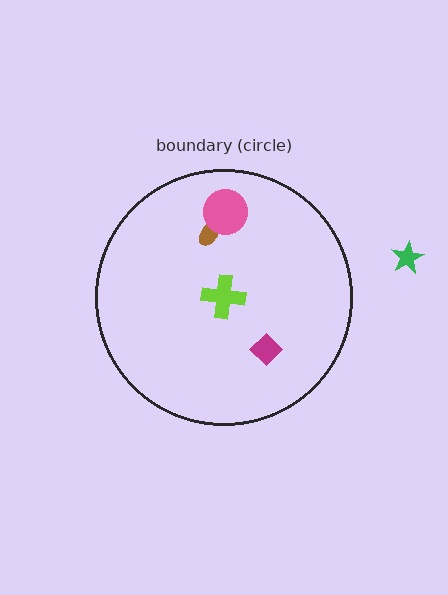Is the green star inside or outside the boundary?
Outside.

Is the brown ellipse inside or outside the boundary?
Inside.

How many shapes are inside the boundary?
4 inside, 1 outside.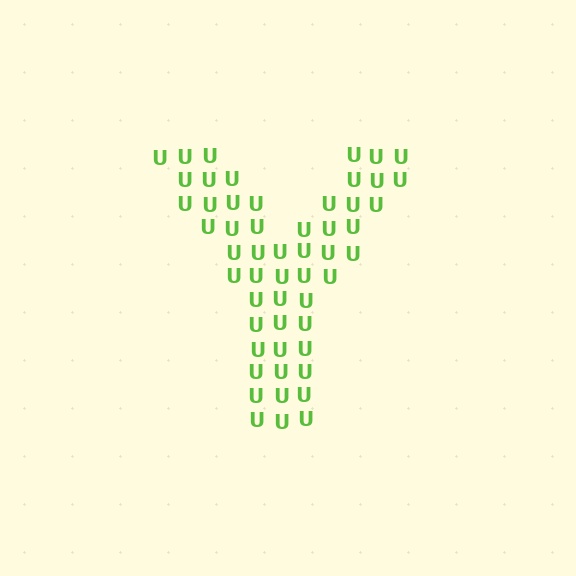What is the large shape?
The large shape is the letter Y.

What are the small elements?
The small elements are letter U's.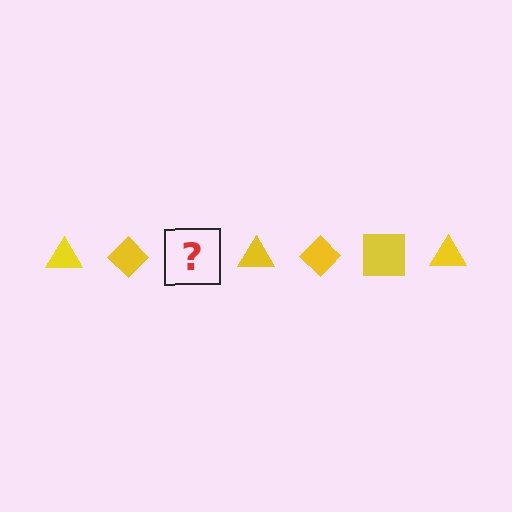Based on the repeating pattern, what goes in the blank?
The blank should be a yellow square.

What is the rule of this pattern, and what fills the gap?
The rule is that the pattern cycles through triangle, diamond, square shapes in yellow. The gap should be filled with a yellow square.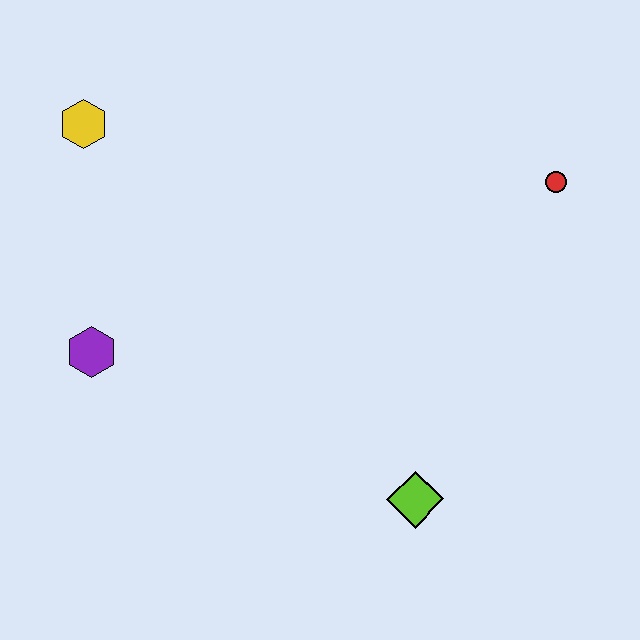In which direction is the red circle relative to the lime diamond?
The red circle is above the lime diamond.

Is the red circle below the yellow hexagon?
Yes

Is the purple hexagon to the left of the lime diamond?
Yes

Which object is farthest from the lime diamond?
The yellow hexagon is farthest from the lime diamond.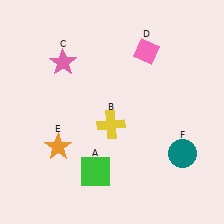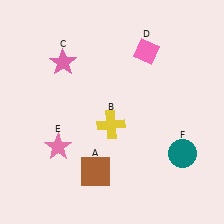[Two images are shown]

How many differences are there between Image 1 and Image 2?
There are 2 differences between the two images.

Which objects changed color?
A changed from green to brown. E changed from orange to pink.